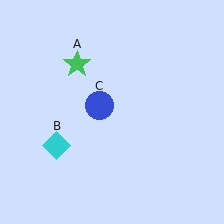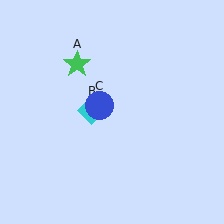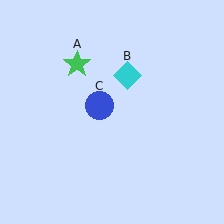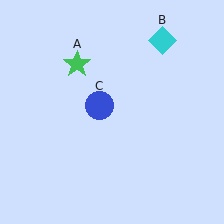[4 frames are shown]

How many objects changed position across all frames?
1 object changed position: cyan diamond (object B).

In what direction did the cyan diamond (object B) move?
The cyan diamond (object B) moved up and to the right.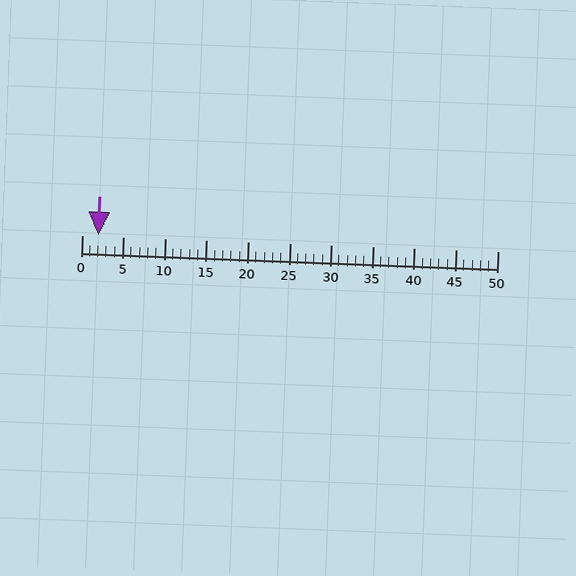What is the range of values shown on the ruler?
The ruler shows values from 0 to 50.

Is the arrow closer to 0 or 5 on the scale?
The arrow is closer to 0.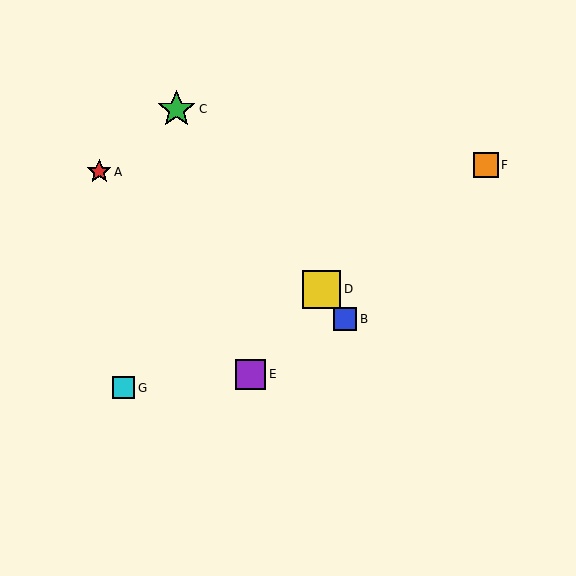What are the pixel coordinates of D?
Object D is at (321, 289).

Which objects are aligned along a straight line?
Objects B, C, D are aligned along a straight line.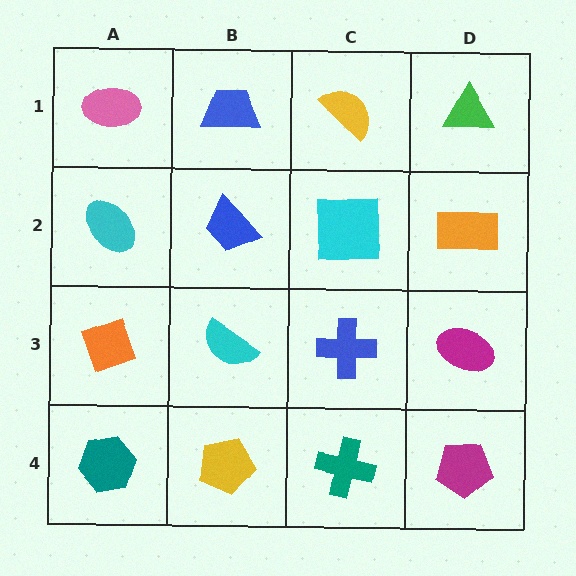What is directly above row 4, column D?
A magenta ellipse.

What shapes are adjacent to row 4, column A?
An orange diamond (row 3, column A), a yellow pentagon (row 4, column B).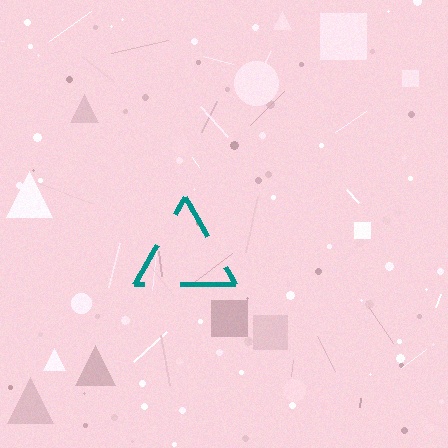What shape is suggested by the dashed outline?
The dashed outline suggests a triangle.